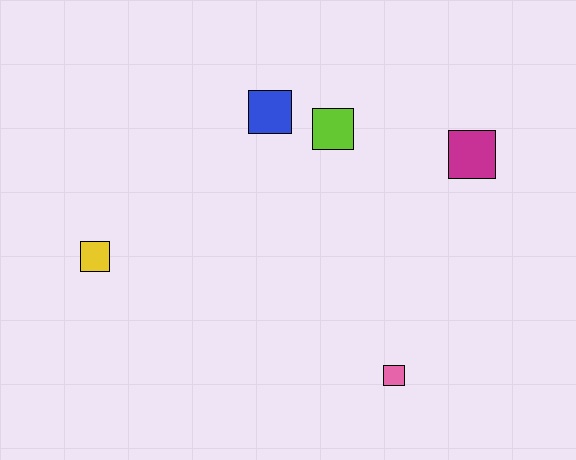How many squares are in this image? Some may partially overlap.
There are 5 squares.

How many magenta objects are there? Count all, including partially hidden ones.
There is 1 magenta object.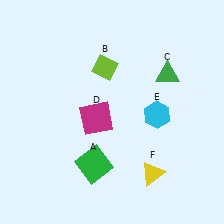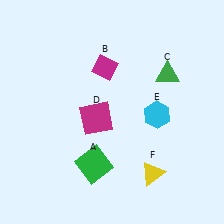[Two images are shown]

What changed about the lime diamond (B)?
In Image 1, B is lime. In Image 2, it changed to magenta.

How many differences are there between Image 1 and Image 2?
There is 1 difference between the two images.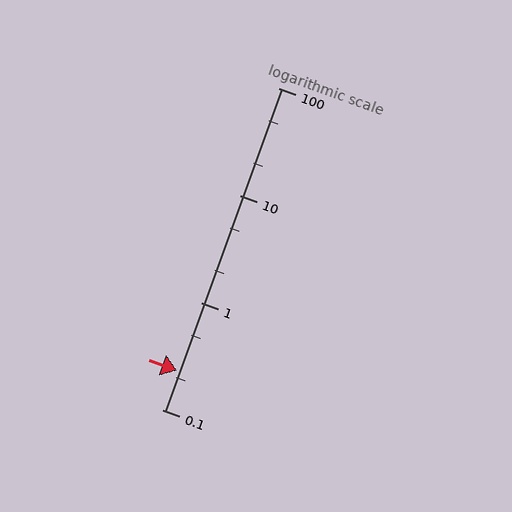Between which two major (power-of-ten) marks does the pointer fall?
The pointer is between 0.1 and 1.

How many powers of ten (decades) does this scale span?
The scale spans 3 decades, from 0.1 to 100.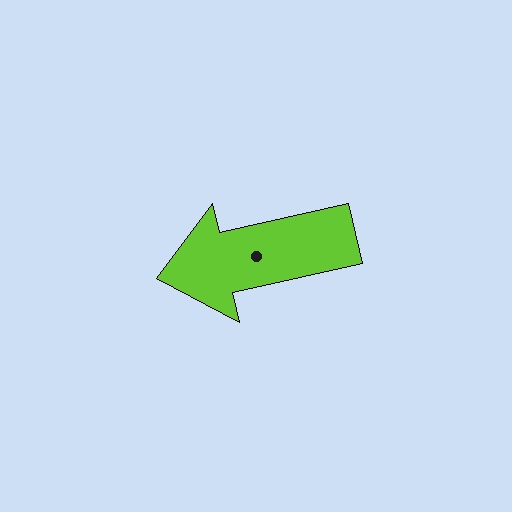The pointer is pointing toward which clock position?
Roughly 9 o'clock.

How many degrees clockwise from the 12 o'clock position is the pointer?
Approximately 257 degrees.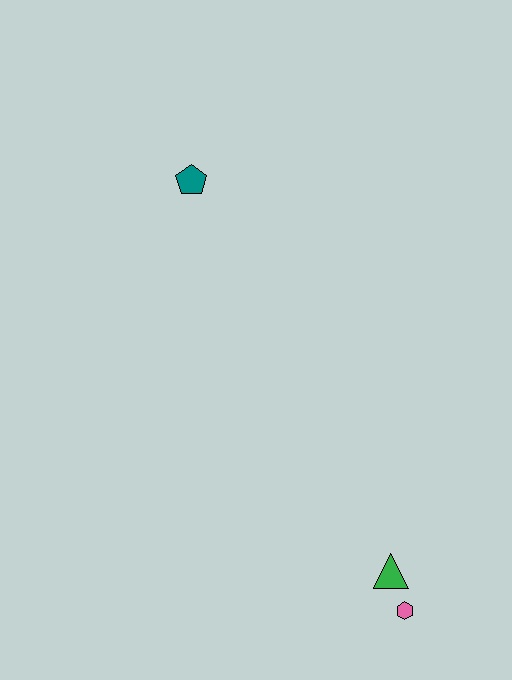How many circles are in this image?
There are no circles.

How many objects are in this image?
There are 3 objects.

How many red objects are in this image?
There are no red objects.